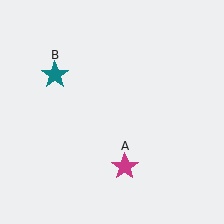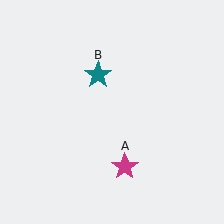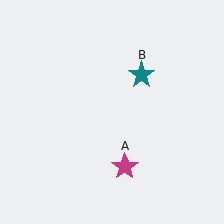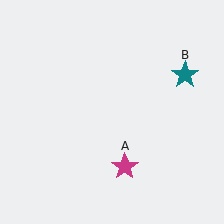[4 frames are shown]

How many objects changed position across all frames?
1 object changed position: teal star (object B).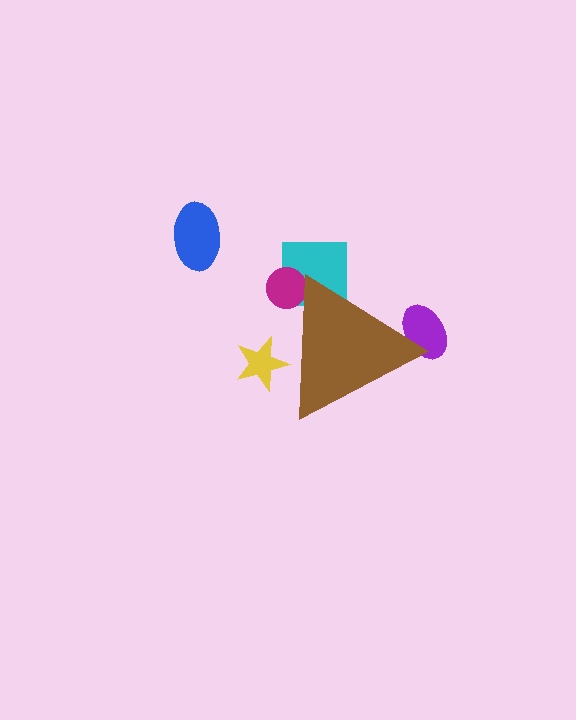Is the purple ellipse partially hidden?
Yes, the purple ellipse is partially hidden behind the brown triangle.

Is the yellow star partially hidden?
Yes, the yellow star is partially hidden behind the brown triangle.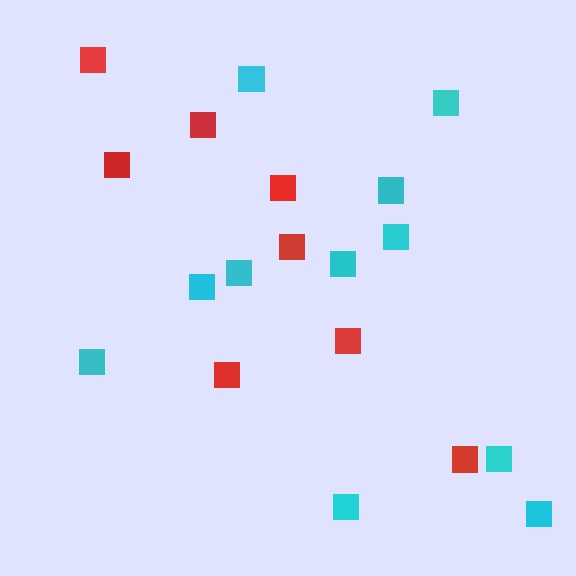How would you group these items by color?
There are 2 groups: one group of cyan squares (11) and one group of red squares (8).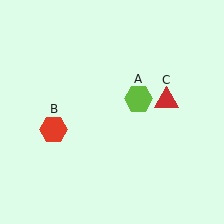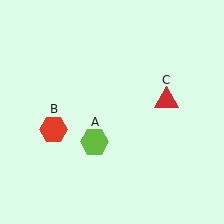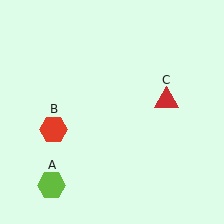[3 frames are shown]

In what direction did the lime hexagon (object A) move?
The lime hexagon (object A) moved down and to the left.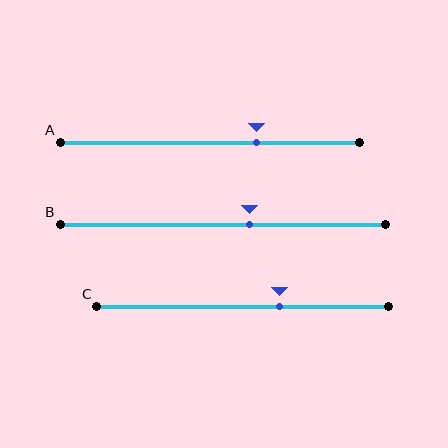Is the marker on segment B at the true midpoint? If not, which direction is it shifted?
No, the marker on segment B is shifted to the right by about 8% of the segment length.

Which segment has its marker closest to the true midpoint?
Segment B has its marker closest to the true midpoint.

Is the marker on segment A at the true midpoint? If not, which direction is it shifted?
No, the marker on segment A is shifted to the right by about 15% of the segment length.